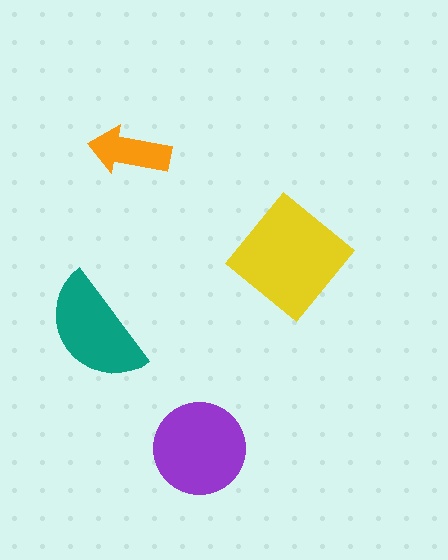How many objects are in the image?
There are 4 objects in the image.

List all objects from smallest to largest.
The orange arrow, the teal semicircle, the purple circle, the yellow diamond.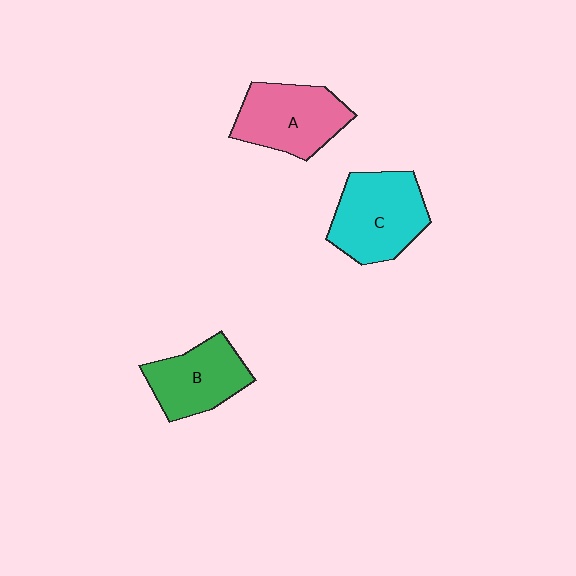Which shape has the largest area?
Shape C (cyan).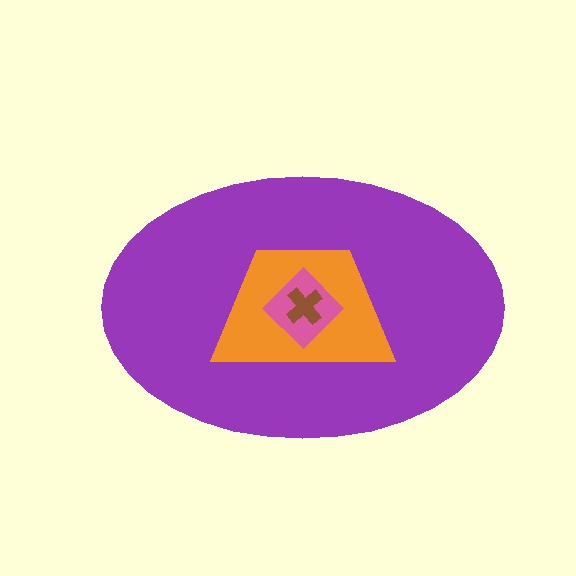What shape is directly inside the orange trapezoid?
The pink diamond.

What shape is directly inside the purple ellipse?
The orange trapezoid.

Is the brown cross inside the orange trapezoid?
Yes.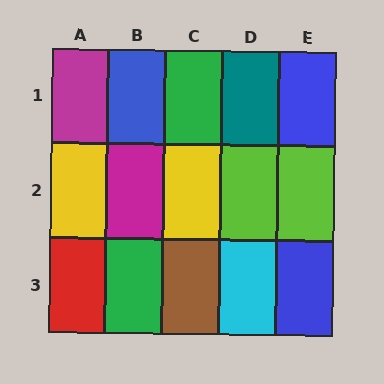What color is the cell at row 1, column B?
Blue.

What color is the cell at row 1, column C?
Green.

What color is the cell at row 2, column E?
Lime.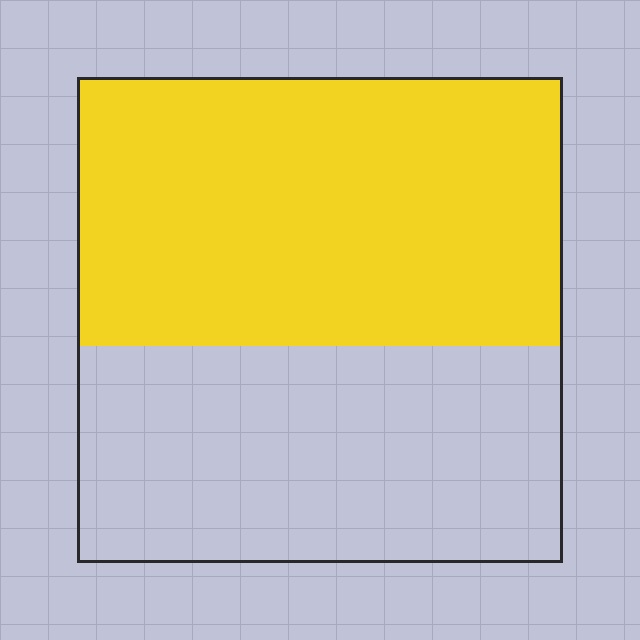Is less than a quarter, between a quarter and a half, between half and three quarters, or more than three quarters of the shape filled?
Between half and three quarters.